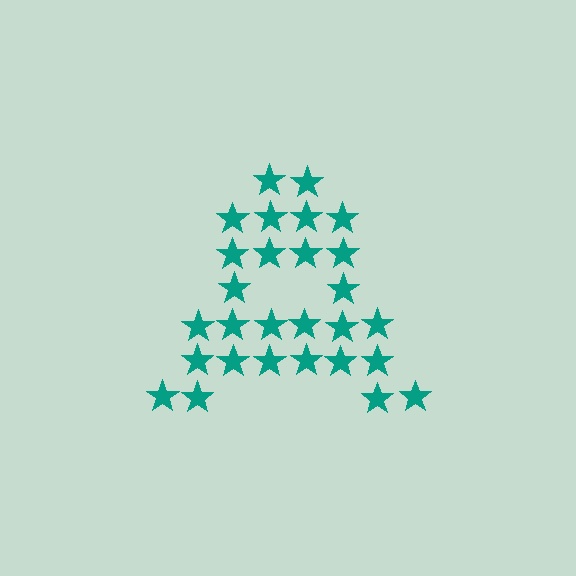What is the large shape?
The large shape is the letter A.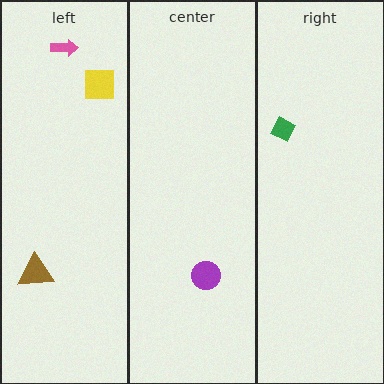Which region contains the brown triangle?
The left region.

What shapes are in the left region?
The pink arrow, the brown triangle, the yellow square.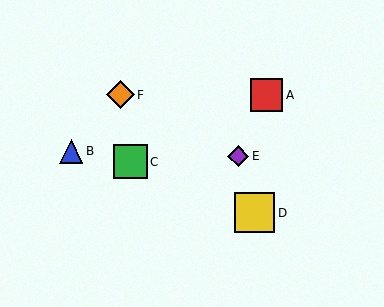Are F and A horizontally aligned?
Yes, both are at y≈95.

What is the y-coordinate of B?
Object B is at y≈151.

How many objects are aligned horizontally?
2 objects (A, F) are aligned horizontally.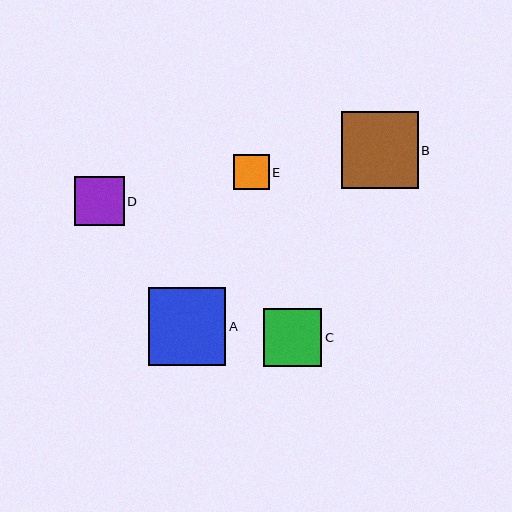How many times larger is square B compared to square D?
Square B is approximately 1.5 times the size of square D.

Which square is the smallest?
Square E is the smallest with a size of approximately 35 pixels.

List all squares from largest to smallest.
From largest to smallest: A, B, C, D, E.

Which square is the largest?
Square A is the largest with a size of approximately 78 pixels.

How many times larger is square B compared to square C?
Square B is approximately 1.3 times the size of square C.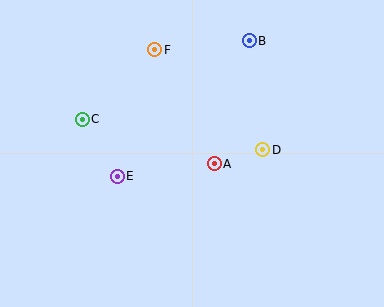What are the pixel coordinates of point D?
Point D is at (263, 150).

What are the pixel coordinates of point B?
Point B is at (249, 41).